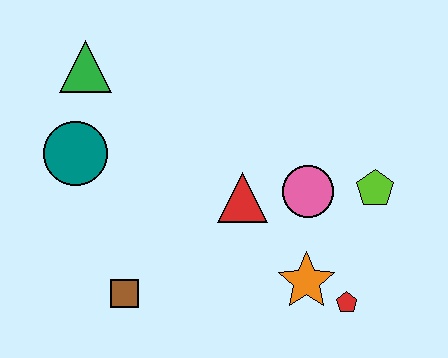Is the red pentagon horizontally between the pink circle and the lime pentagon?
Yes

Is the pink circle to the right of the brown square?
Yes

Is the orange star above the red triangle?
No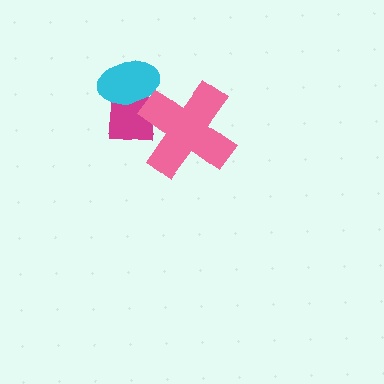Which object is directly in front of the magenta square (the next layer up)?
The pink cross is directly in front of the magenta square.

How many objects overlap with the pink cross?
1 object overlaps with the pink cross.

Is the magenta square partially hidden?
Yes, it is partially covered by another shape.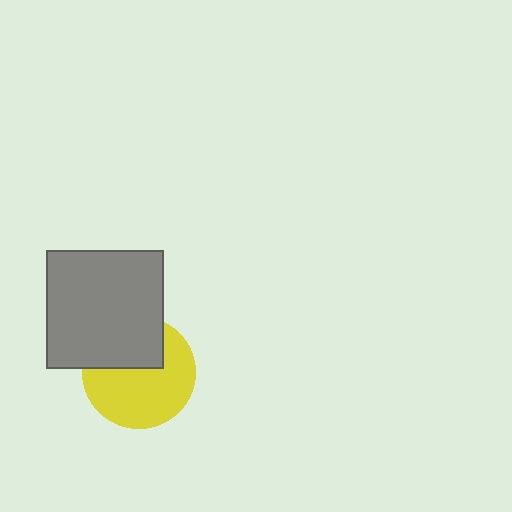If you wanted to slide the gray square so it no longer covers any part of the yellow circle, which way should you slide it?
Slide it up — that is the most direct way to separate the two shapes.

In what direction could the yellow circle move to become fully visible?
The yellow circle could move down. That would shift it out from behind the gray square entirely.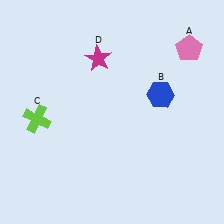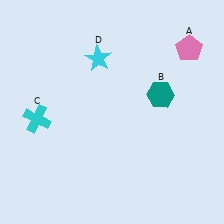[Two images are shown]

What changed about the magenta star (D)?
In Image 1, D is magenta. In Image 2, it changed to cyan.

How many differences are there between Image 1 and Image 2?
There are 3 differences between the two images.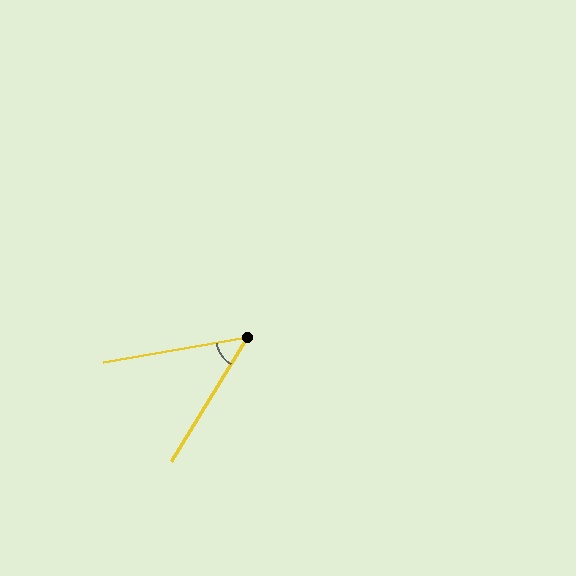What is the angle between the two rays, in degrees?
Approximately 49 degrees.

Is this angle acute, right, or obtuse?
It is acute.